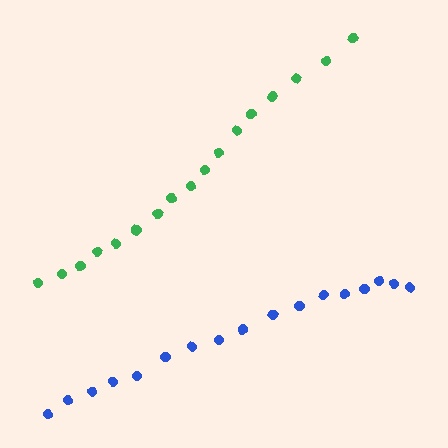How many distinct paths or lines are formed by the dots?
There are 2 distinct paths.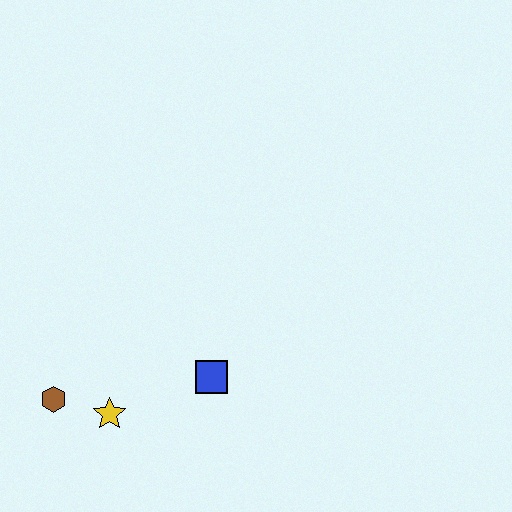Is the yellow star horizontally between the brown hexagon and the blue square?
Yes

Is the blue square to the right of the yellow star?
Yes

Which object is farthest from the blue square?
The brown hexagon is farthest from the blue square.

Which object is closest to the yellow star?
The brown hexagon is closest to the yellow star.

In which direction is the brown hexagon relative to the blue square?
The brown hexagon is to the left of the blue square.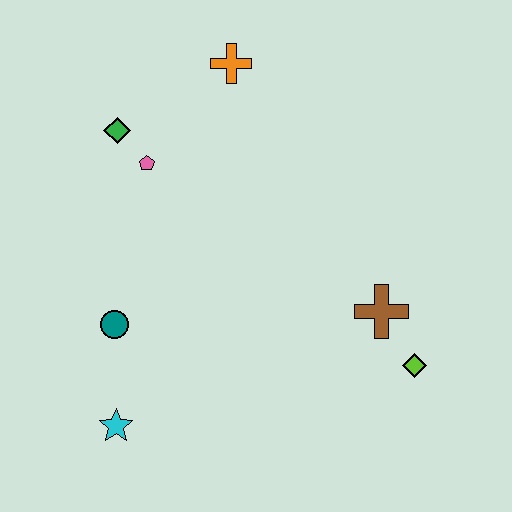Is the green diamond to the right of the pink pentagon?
No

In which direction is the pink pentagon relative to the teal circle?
The pink pentagon is above the teal circle.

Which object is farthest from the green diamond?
The lime diamond is farthest from the green diamond.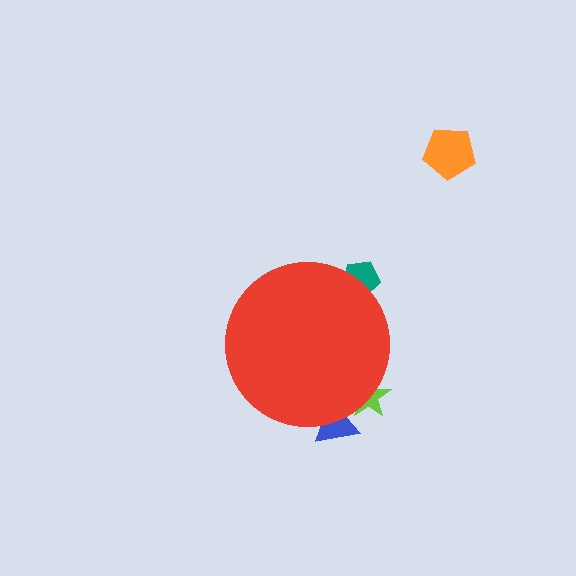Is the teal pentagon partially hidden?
Yes, the teal pentagon is partially hidden behind the red circle.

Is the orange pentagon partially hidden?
No, the orange pentagon is fully visible.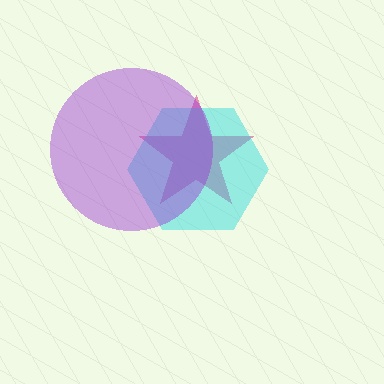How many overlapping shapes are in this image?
There are 3 overlapping shapes in the image.